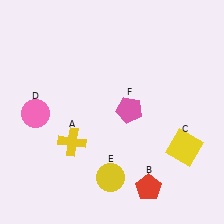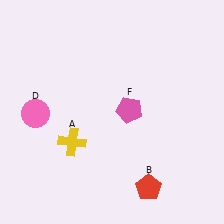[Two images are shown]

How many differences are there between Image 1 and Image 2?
There are 2 differences between the two images.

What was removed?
The yellow circle (E), the yellow square (C) were removed in Image 2.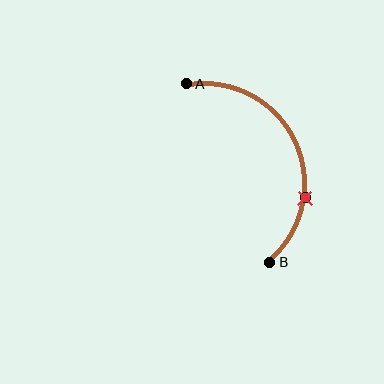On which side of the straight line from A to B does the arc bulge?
The arc bulges to the right of the straight line connecting A and B.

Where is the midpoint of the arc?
The arc midpoint is the point on the curve farthest from the straight line joining A and B. It sits to the right of that line.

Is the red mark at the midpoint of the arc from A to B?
No. The red mark lies on the arc but is closer to endpoint B. The arc midpoint would be at the point on the curve equidistant along the arc from both A and B.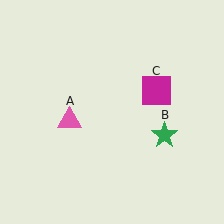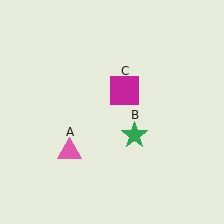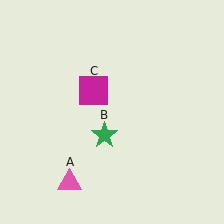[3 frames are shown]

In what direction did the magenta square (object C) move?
The magenta square (object C) moved left.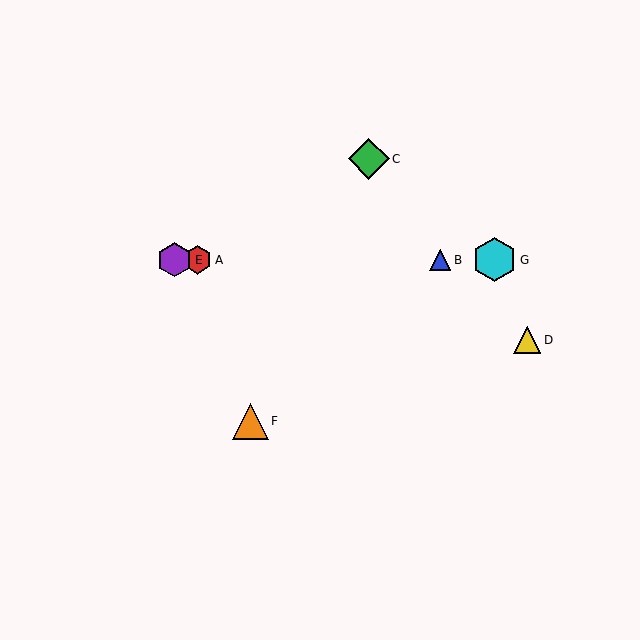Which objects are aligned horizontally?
Objects A, B, E, G are aligned horizontally.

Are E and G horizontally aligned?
Yes, both are at y≈260.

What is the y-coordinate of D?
Object D is at y≈340.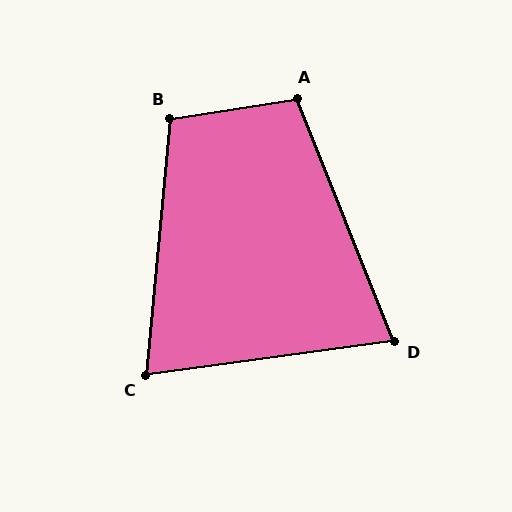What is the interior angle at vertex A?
Approximately 103 degrees (obtuse).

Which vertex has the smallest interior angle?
D, at approximately 76 degrees.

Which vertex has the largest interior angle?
B, at approximately 104 degrees.